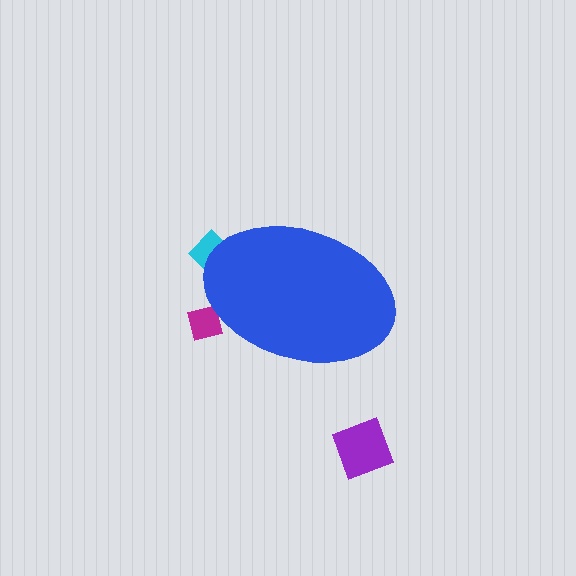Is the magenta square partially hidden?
Yes, the magenta square is partially hidden behind the blue ellipse.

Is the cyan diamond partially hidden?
Yes, the cyan diamond is partially hidden behind the blue ellipse.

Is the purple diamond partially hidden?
No, the purple diamond is fully visible.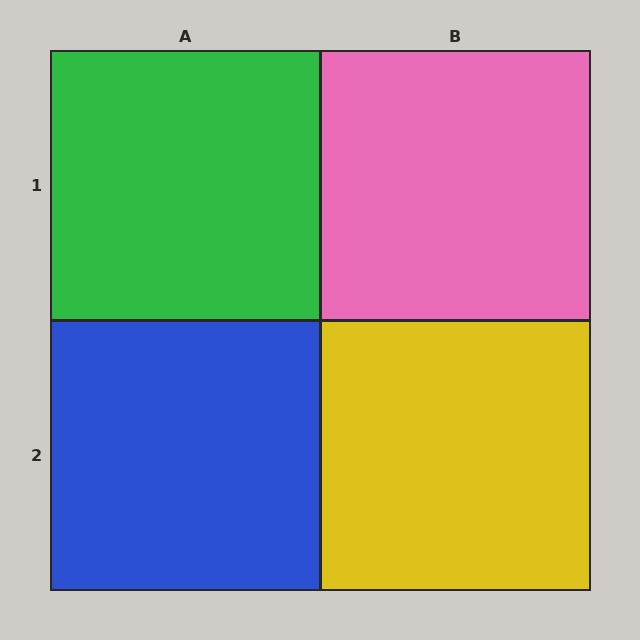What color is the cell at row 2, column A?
Blue.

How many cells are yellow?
1 cell is yellow.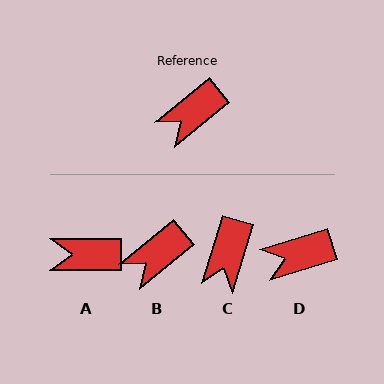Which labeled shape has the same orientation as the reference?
B.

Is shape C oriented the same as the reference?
No, it is off by about 34 degrees.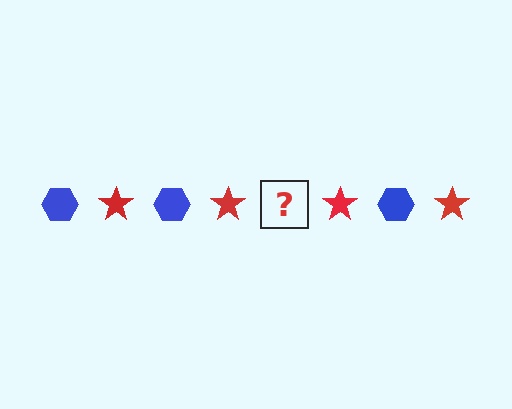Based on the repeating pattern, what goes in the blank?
The blank should be a blue hexagon.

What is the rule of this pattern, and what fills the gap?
The rule is that the pattern alternates between blue hexagon and red star. The gap should be filled with a blue hexagon.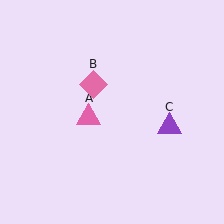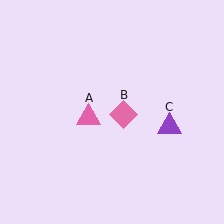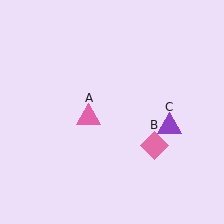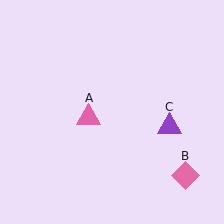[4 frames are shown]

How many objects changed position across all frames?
1 object changed position: pink diamond (object B).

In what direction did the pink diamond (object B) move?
The pink diamond (object B) moved down and to the right.